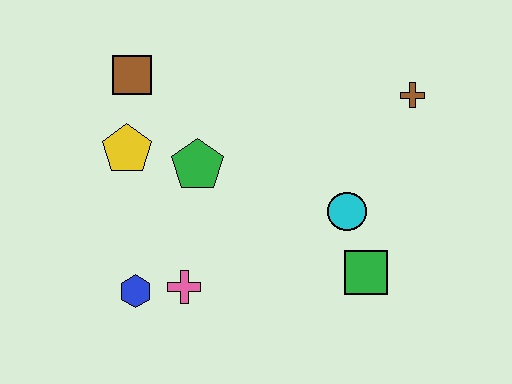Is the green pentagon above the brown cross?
No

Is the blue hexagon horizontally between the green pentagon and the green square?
No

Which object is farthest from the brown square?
The green square is farthest from the brown square.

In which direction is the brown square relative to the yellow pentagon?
The brown square is above the yellow pentagon.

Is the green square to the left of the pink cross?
No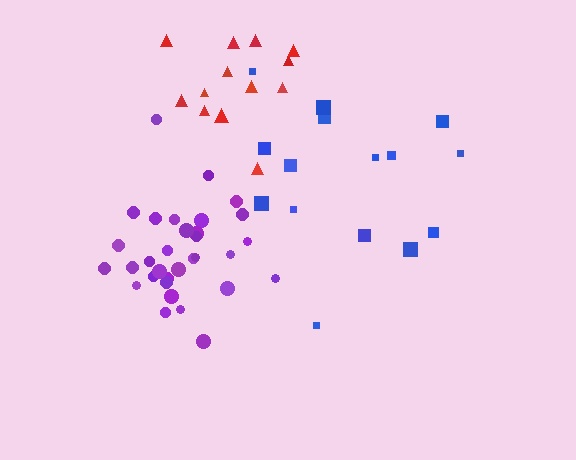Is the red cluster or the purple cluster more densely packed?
Purple.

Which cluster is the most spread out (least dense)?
Blue.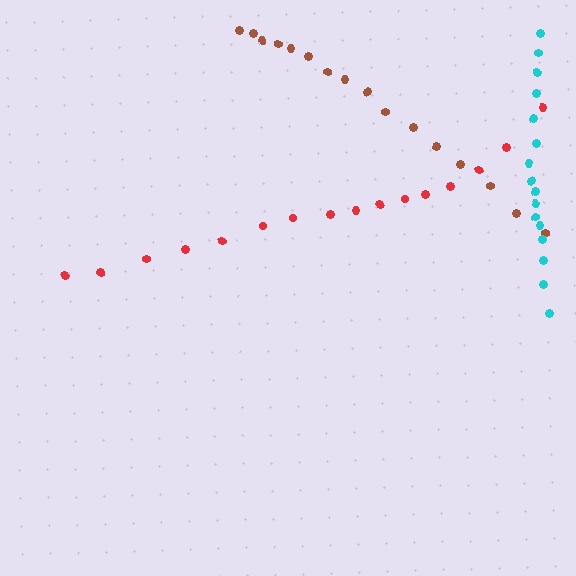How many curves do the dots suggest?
There are 3 distinct paths.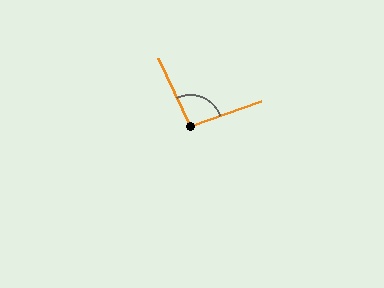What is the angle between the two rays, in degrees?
Approximately 96 degrees.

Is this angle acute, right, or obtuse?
It is obtuse.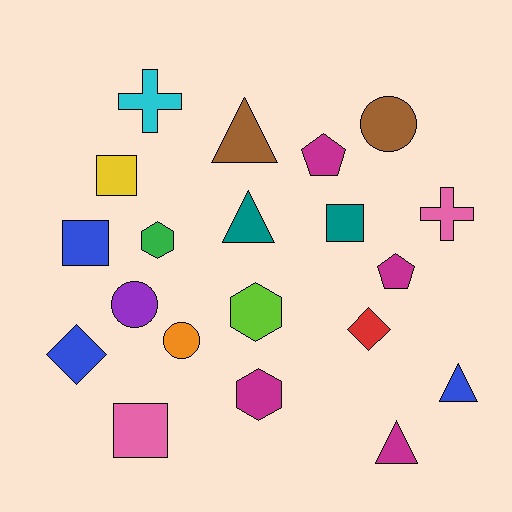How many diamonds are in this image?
There are 2 diamonds.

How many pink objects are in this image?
There are 2 pink objects.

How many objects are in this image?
There are 20 objects.